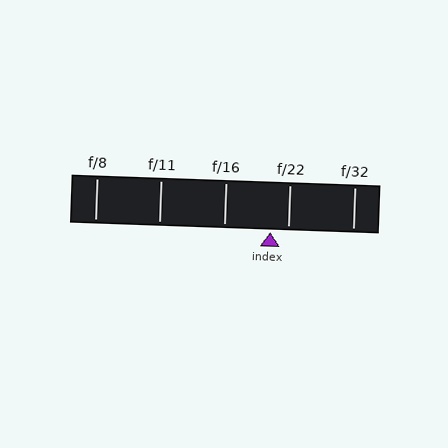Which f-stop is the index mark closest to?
The index mark is closest to f/22.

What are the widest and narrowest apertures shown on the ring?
The widest aperture shown is f/8 and the narrowest is f/32.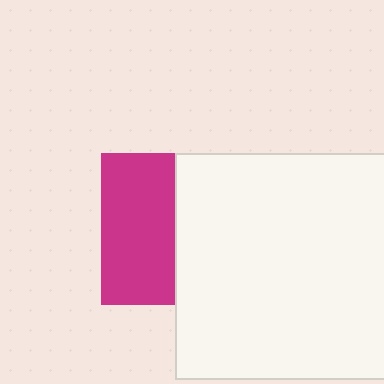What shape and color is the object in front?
The object in front is a white rectangle.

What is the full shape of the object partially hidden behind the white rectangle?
The partially hidden object is a magenta square.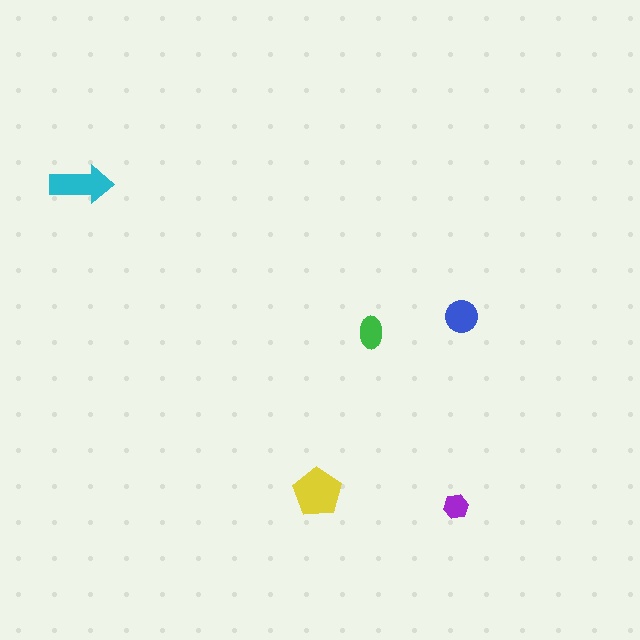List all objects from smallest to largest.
The purple hexagon, the green ellipse, the blue circle, the cyan arrow, the yellow pentagon.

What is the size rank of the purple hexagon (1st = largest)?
5th.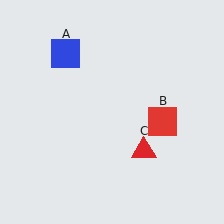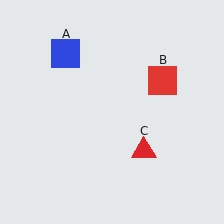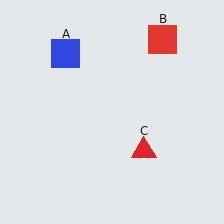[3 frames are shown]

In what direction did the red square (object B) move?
The red square (object B) moved up.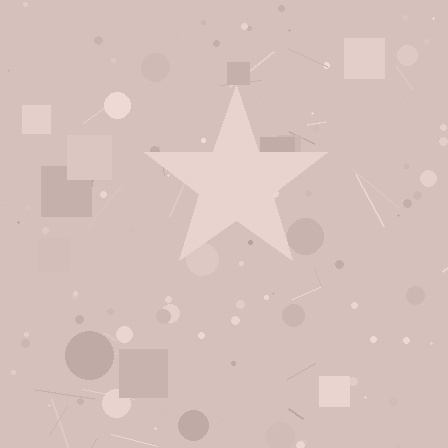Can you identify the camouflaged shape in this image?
The camouflaged shape is a star.